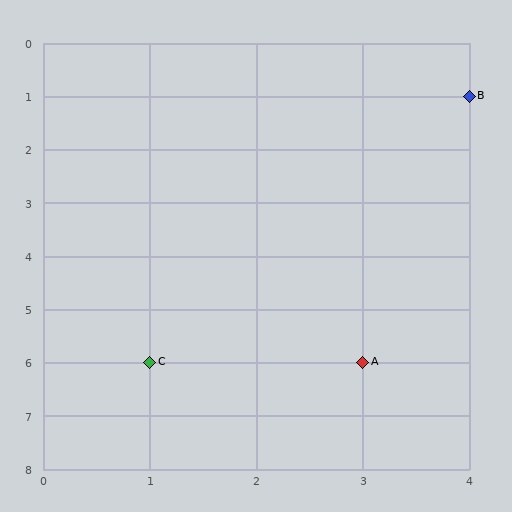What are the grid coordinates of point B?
Point B is at grid coordinates (4, 1).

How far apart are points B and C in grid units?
Points B and C are 3 columns and 5 rows apart (about 5.8 grid units diagonally).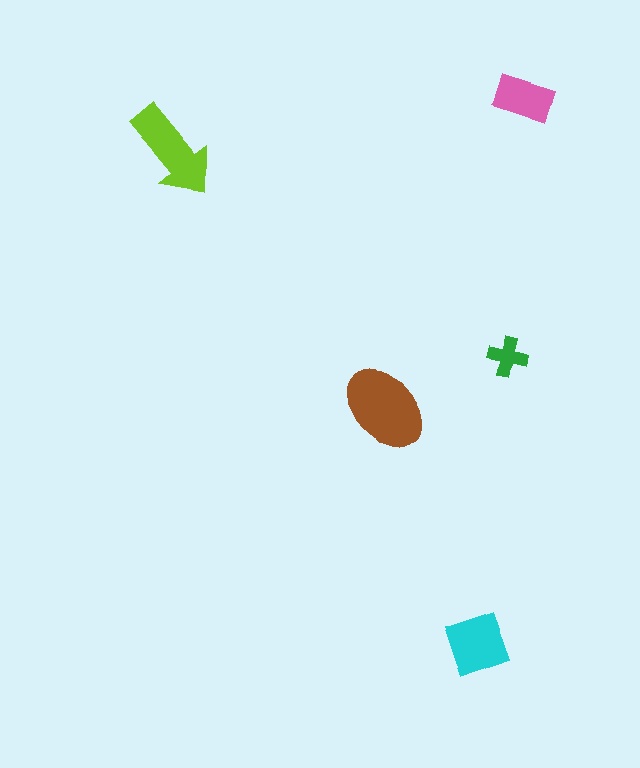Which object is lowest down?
The cyan square is bottommost.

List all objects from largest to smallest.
The brown ellipse, the lime arrow, the cyan square, the pink rectangle, the green cross.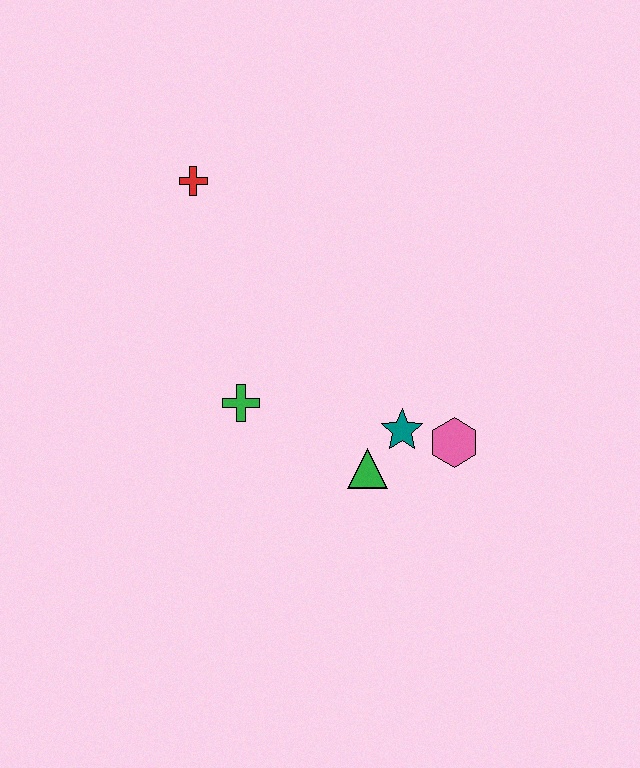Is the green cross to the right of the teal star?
No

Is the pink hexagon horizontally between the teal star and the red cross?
No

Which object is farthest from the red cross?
The pink hexagon is farthest from the red cross.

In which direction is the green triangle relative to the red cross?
The green triangle is below the red cross.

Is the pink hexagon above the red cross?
No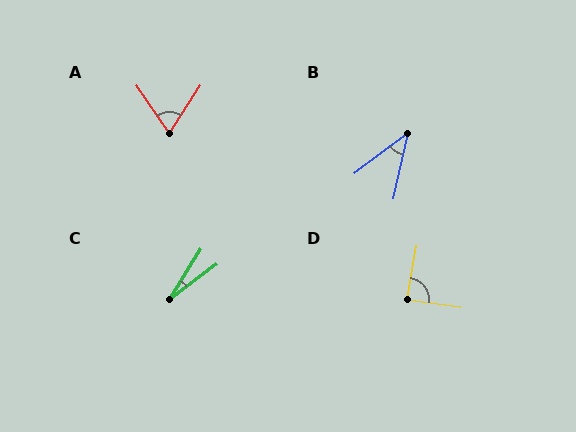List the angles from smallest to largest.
C (22°), B (40°), A (68°), D (88°).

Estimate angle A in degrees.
Approximately 68 degrees.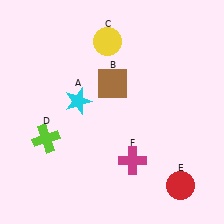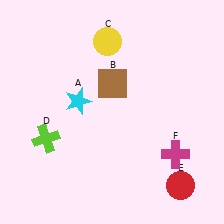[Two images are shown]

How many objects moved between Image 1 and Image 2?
1 object moved between the two images.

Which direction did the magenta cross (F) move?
The magenta cross (F) moved right.